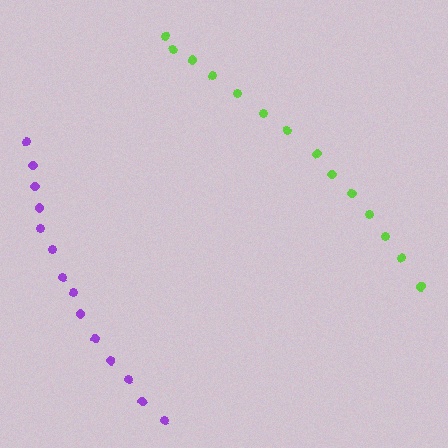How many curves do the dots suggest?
There are 2 distinct paths.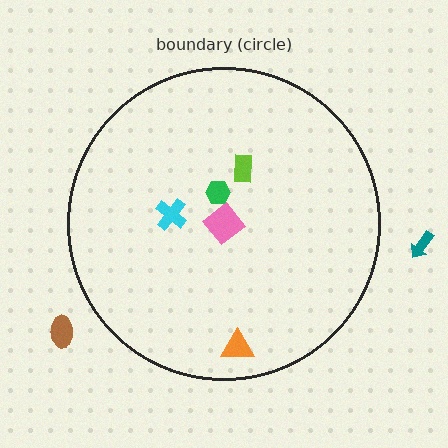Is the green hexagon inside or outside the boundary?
Inside.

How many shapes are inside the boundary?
5 inside, 2 outside.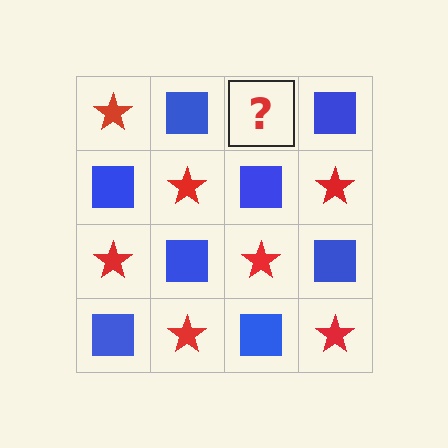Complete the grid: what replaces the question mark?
The question mark should be replaced with a red star.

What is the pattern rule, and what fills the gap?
The rule is that it alternates red star and blue square in a checkerboard pattern. The gap should be filled with a red star.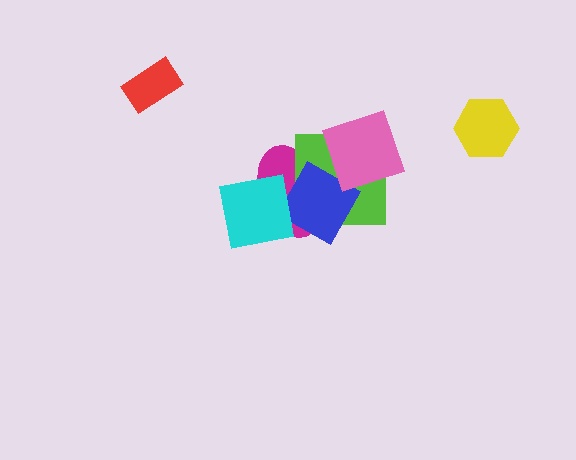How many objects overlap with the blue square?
3 objects overlap with the blue square.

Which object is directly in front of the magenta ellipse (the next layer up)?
The lime square is directly in front of the magenta ellipse.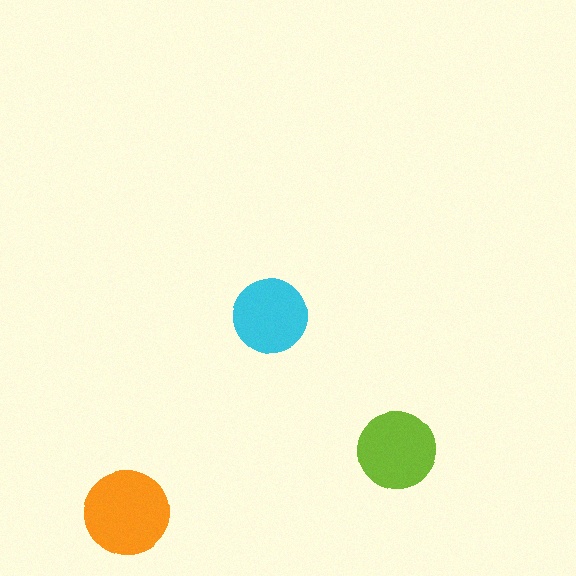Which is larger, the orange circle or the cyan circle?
The orange one.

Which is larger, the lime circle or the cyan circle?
The lime one.